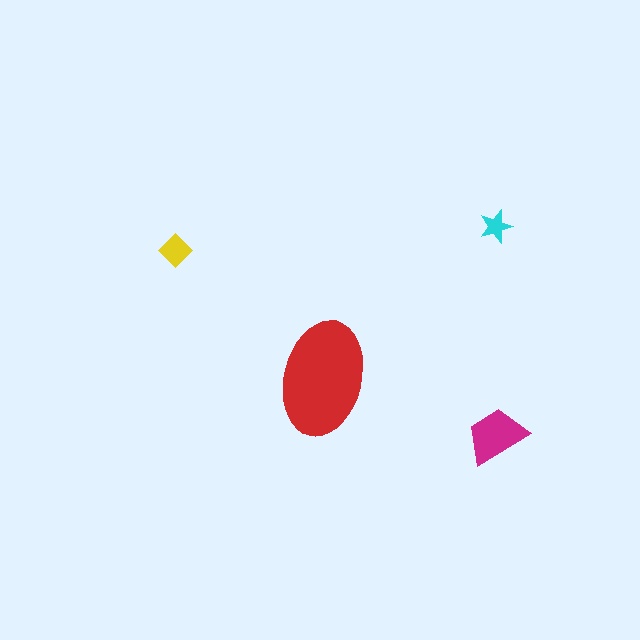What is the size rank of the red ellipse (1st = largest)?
1st.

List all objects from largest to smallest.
The red ellipse, the magenta trapezoid, the yellow diamond, the cyan star.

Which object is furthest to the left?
The yellow diamond is leftmost.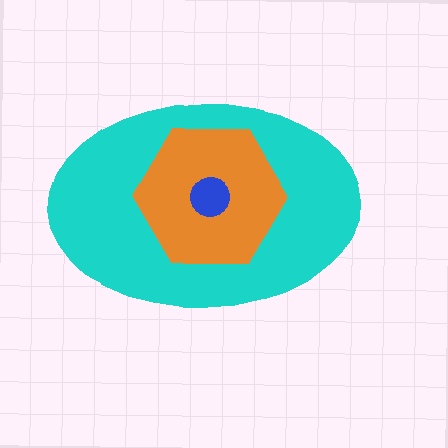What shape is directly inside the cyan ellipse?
The orange hexagon.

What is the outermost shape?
The cyan ellipse.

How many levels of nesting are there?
3.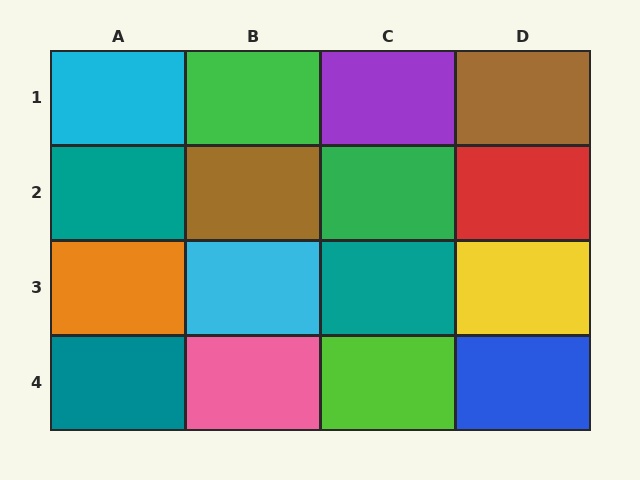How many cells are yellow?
1 cell is yellow.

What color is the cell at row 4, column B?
Pink.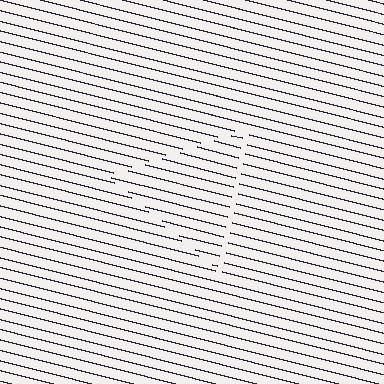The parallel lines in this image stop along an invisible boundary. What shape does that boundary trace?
An illusory triangle. The interior of the shape contains the same grating, shifted by half a period — the contour is defined by the phase discontinuity where line-ends from the inner and outer gratings abut.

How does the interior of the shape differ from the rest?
The interior of the shape contains the same grating, shifted by half a period — the contour is defined by the phase discontinuity where line-ends from the inner and outer gratings abut.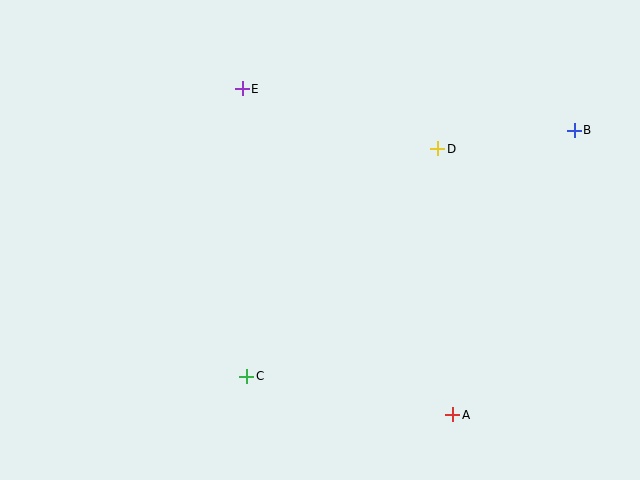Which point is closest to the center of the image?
Point D at (438, 149) is closest to the center.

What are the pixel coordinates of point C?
Point C is at (247, 376).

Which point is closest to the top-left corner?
Point E is closest to the top-left corner.